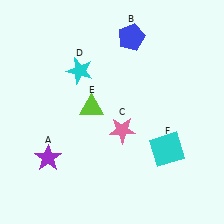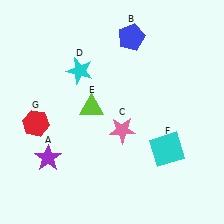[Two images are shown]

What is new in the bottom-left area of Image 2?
A red hexagon (G) was added in the bottom-left area of Image 2.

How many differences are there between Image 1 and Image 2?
There is 1 difference between the two images.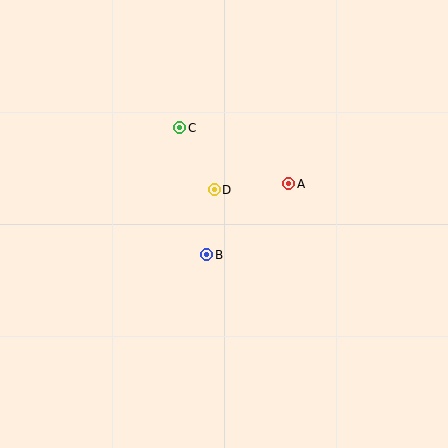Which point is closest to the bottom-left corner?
Point B is closest to the bottom-left corner.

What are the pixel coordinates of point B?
Point B is at (207, 255).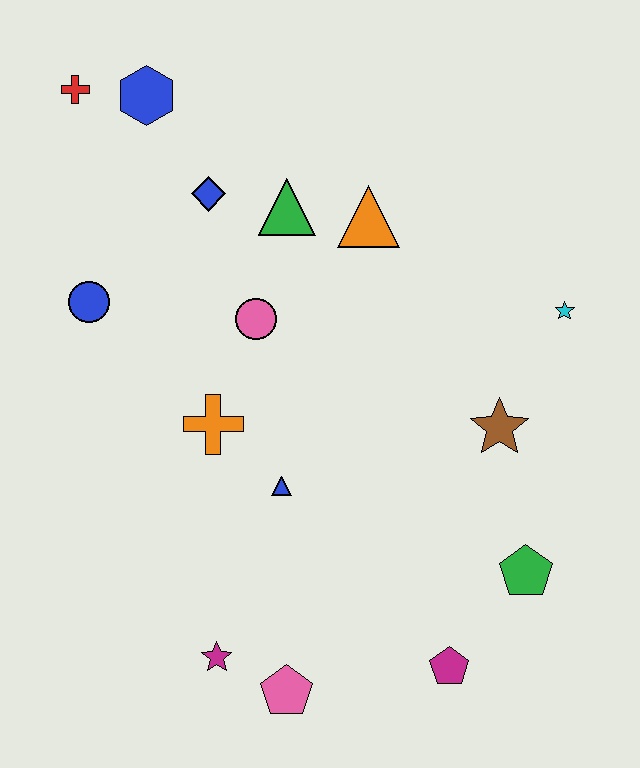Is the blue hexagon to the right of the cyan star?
No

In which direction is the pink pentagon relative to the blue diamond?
The pink pentagon is below the blue diamond.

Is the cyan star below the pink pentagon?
No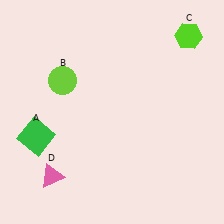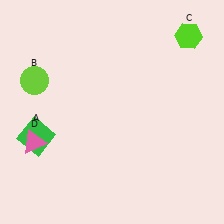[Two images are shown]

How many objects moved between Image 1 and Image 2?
2 objects moved between the two images.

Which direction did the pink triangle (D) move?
The pink triangle (D) moved up.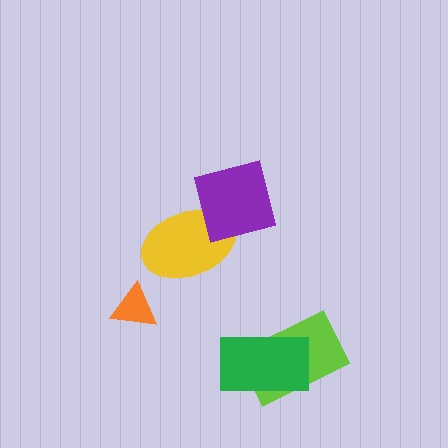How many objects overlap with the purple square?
1 object overlaps with the purple square.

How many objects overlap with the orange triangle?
0 objects overlap with the orange triangle.